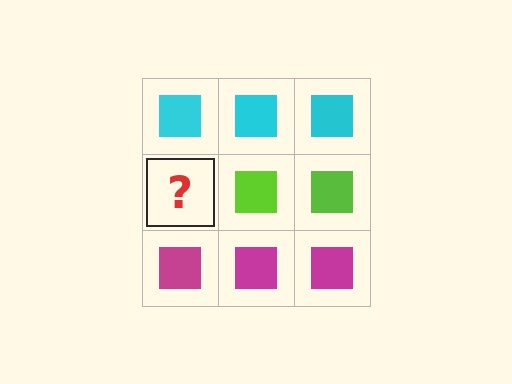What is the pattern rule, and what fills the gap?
The rule is that each row has a consistent color. The gap should be filled with a lime square.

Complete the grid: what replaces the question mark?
The question mark should be replaced with a lime square.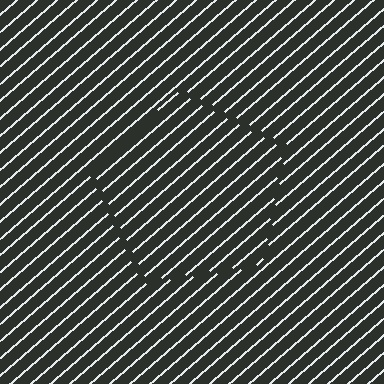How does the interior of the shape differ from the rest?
The interior of the shape contains the same grating, shifted by half a period — the contour is defined by the phase discontinuity where line-ends from the inner and outer gratings abut.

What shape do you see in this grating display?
An illusory pentagon. The interior of the shape contains the same grating, shifted by half a period — the contour is defined by the phase discontinuity where line-ends from the inner and outer gratings abut.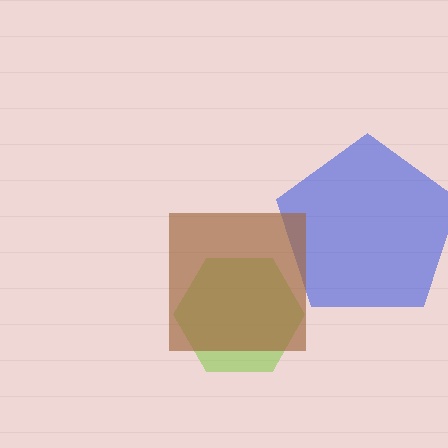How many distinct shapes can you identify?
There are 3 distinct shapes: a blue pentagon, a lime hexagon, a brown square.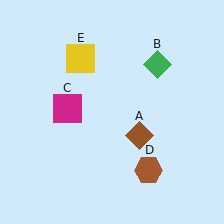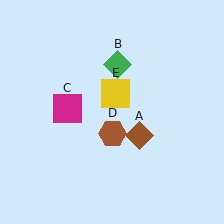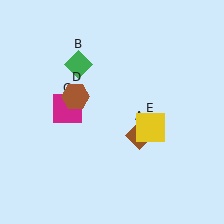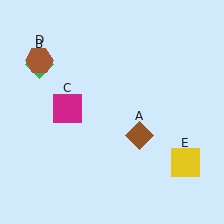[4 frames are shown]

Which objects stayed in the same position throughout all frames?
Brown diamond (object A) and magenta square (object C) remained stationary.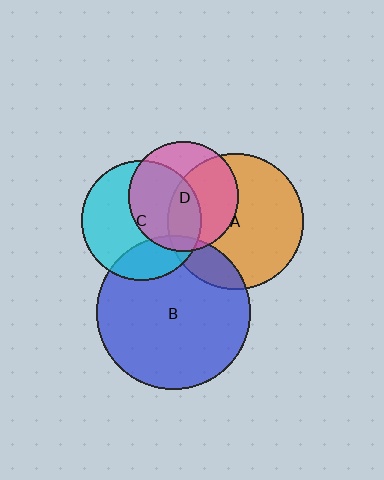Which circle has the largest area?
Circle B (blue).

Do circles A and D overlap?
Yes.